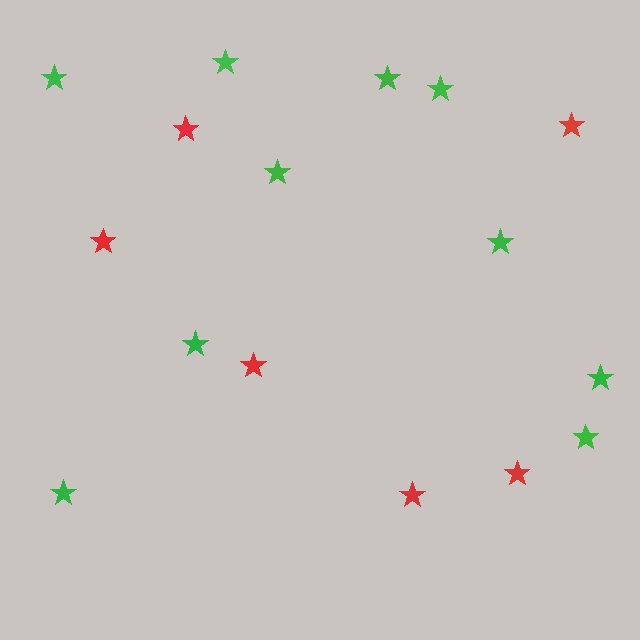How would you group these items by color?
There are 2 groups: one group of green stars (10) and one group of red stars (6).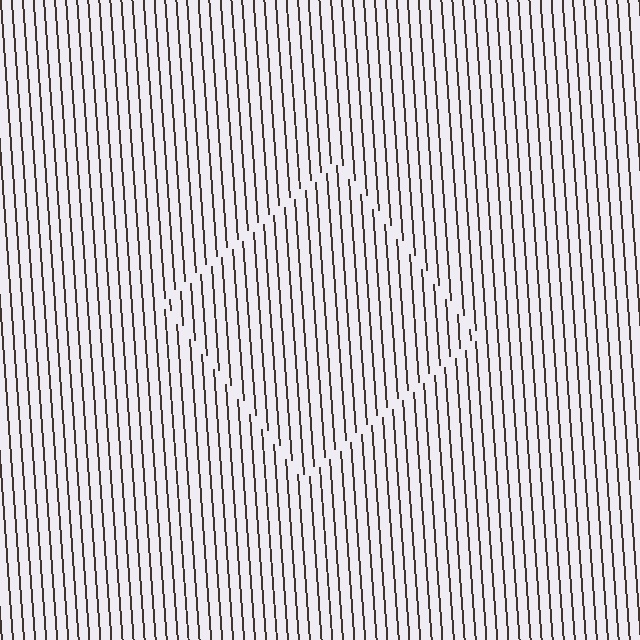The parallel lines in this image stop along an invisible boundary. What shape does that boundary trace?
An illusory square. The interior of the shape contains the same grating, shifted by half a period — the contour is defined by the phase discontinuity where line-ends from the inner and outer gratings abut.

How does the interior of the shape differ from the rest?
The interior of the shape contains the same grating, shifted by half a period — the contour is defined by the phase discontinuity where line-ends from the inner and outer gratings abut.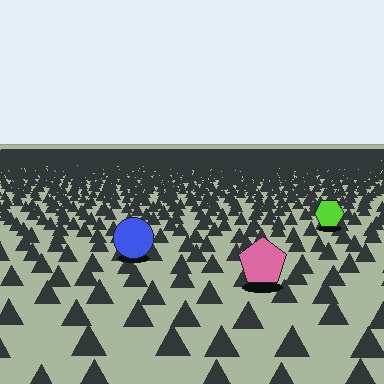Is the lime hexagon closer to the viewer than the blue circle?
No. The blue circle is closer — you can tell from the texture gradient: the ground texture is coarser near it.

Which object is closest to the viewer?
The pink pentagon is closest. The texture marks near it are larger and more spread out.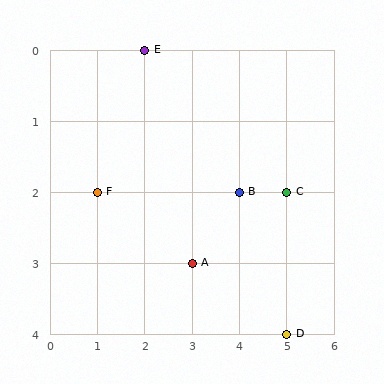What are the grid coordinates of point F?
Point F is at grid coordinates (1, 2).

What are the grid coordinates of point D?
Point D is at grid coordinates (5, 4).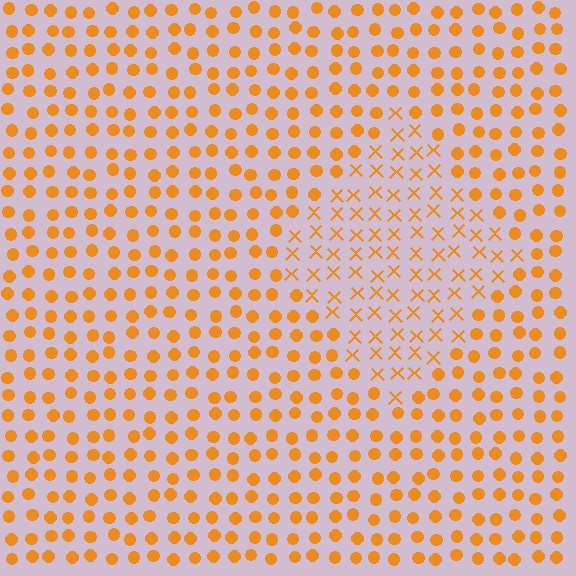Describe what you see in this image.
The image is filled with small orange elements arranged in a uniform grid. A diamond-shaped region contains X marks, while the surrounding area contains circles. The boundary is defined purely by the change in element shape.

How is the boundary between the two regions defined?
The boundary is defined by a change in element shape: X marks inside vs. circles outside. All elements share the same color and spacing.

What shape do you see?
I see a diamond.